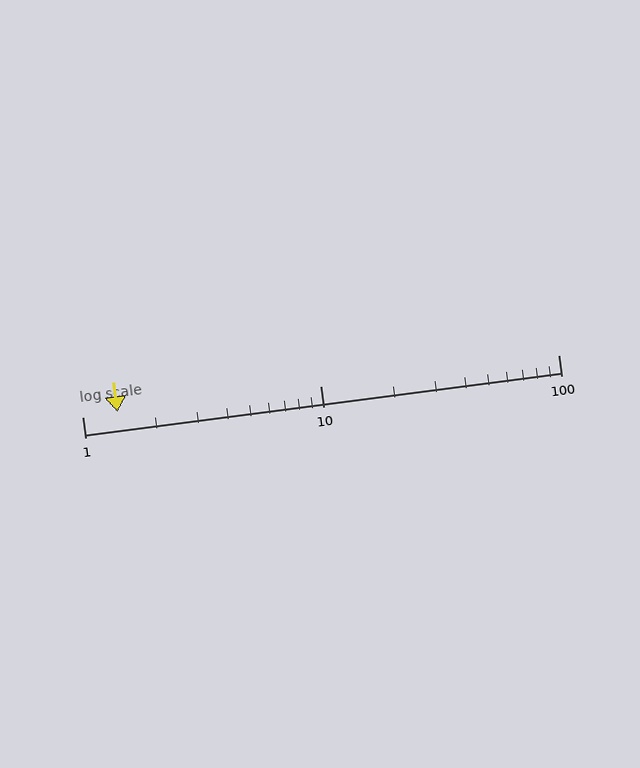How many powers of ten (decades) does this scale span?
The scale spans 2 decades, from 1 to 100.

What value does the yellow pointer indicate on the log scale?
The pointer indicates approximately 1.4.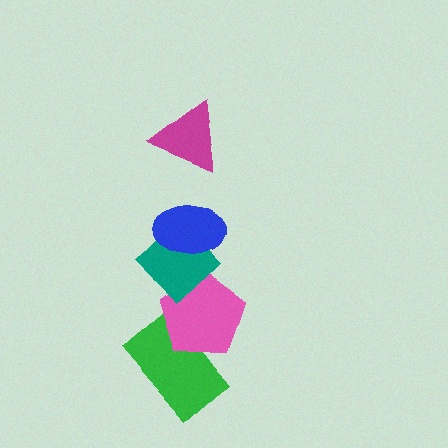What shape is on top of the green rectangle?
The pink pentagon is on top of the green rectangle.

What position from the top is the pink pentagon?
The pink pentagon is 4th from the top.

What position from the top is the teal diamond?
The teal diamond is 3rd from the top.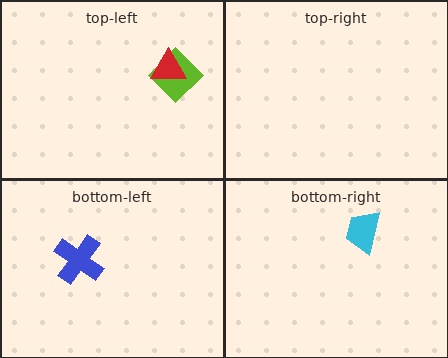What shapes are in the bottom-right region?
The cyan trapezoid.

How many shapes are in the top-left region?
2.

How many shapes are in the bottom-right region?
1.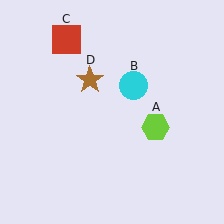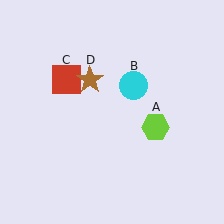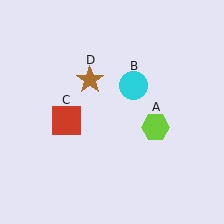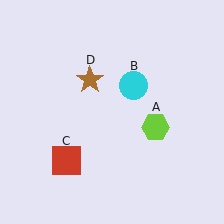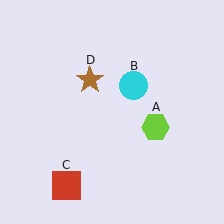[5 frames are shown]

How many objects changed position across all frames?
1 object changed position: red square (object C).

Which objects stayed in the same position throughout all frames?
Lime hexagon (object A) and cyan circle (object B) and brown star (object D) remained stationary.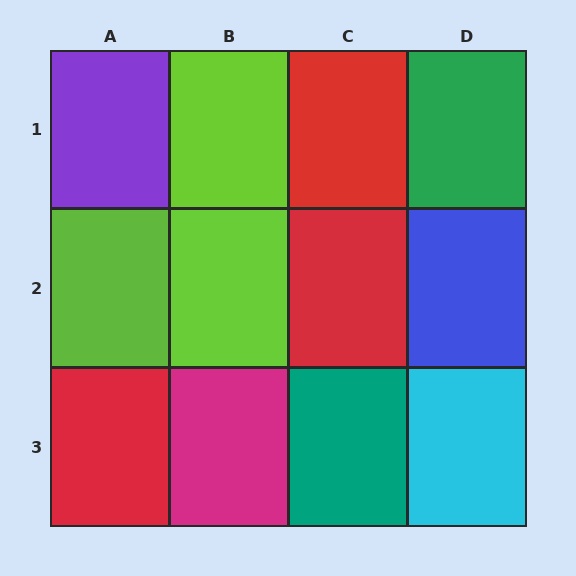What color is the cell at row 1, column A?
Purple.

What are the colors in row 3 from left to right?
Red, magenta, teal, cyan.